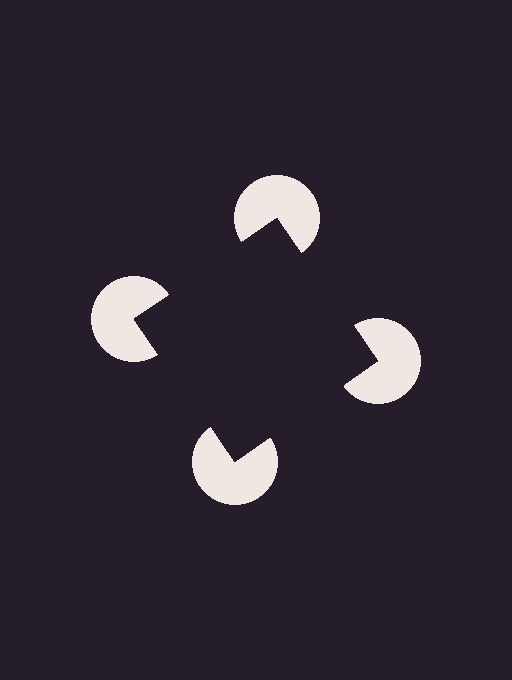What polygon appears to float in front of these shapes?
An illusory square — its edges are inferred from the aligned wedge cuts in the pac-man discs, not physically drawn.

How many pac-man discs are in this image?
There are 4 — one at each vertex of the illusory square.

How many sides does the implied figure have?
4 sides.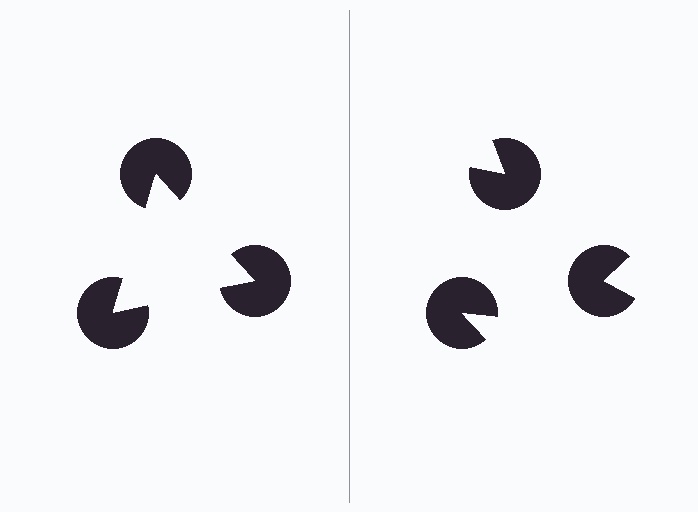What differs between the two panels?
The pac-man discs are positioned identically on both sides; only the wedge orientations differ. On the left they align to a triangle; on the right they are misaligned.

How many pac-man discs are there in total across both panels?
6 — 3 on each side.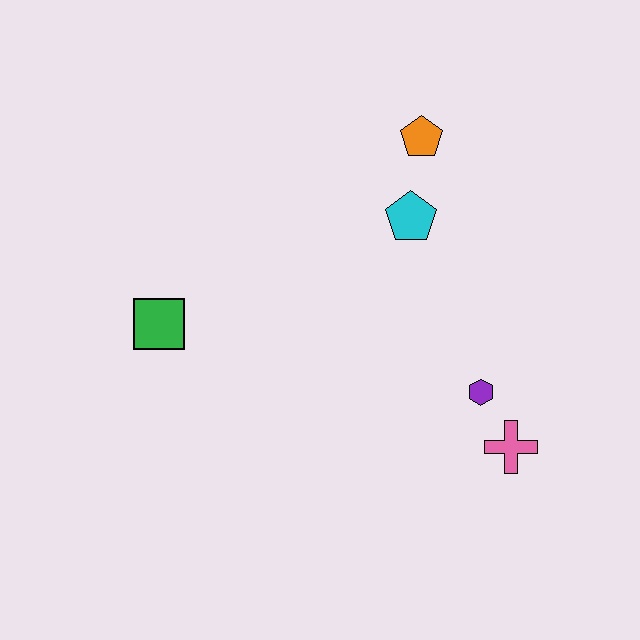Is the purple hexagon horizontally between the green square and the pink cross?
Yes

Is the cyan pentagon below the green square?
No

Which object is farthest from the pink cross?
The green square is farthest from the pink cross.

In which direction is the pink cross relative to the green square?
The pink cross is to the right of the green square.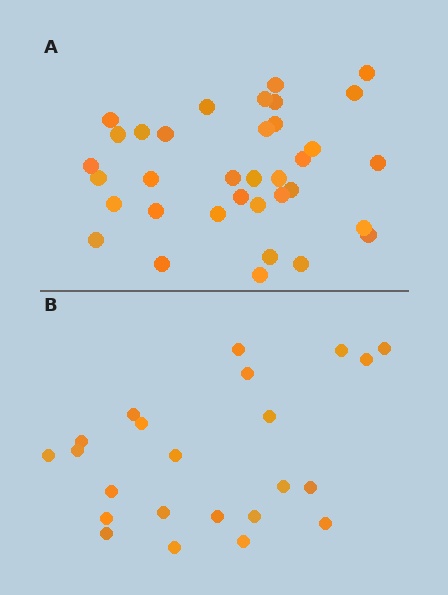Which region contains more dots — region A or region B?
Region A (the top region) has more dots.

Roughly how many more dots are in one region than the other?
Region A has roughly 12 or so more dots than region B.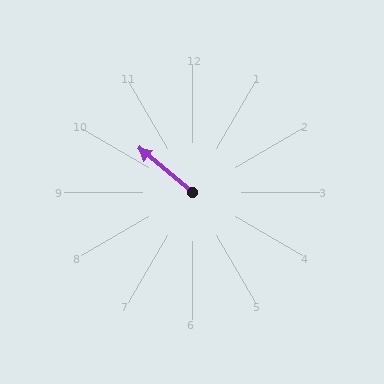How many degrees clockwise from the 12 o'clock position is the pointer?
Approximately 309 degrees.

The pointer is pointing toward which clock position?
Roughly 10 o'clock.